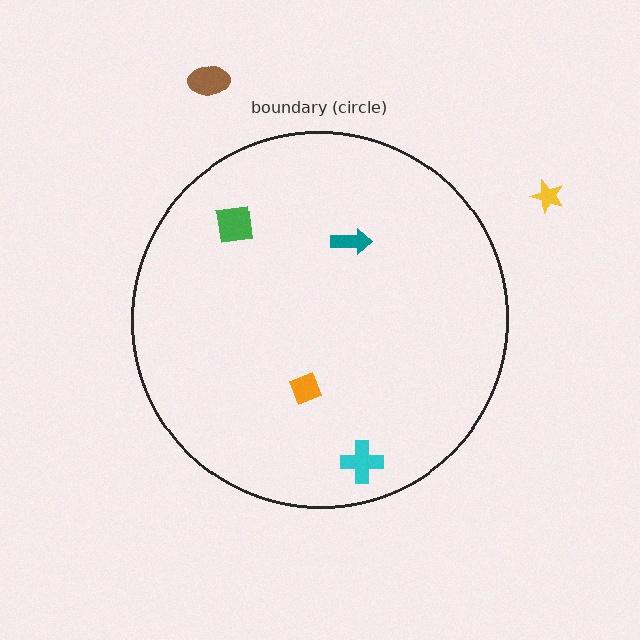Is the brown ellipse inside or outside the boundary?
Outside.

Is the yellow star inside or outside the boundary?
Outside.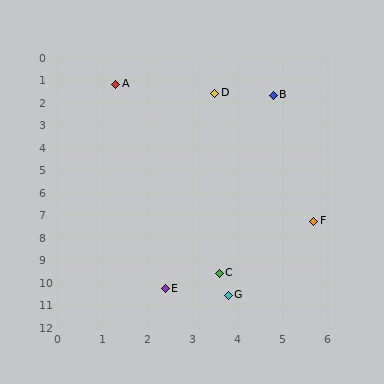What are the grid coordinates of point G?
Point G is at approximately (3.8, 10.6).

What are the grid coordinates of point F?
Point F is at approximately (5.7, 7.3).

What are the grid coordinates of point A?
Point A is at approximately (1.3, 1.2).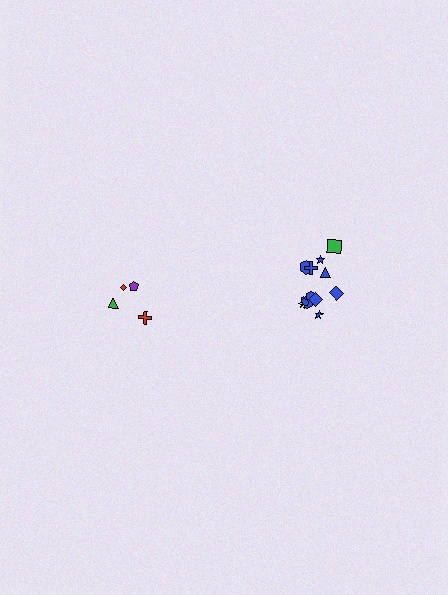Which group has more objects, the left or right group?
The right group.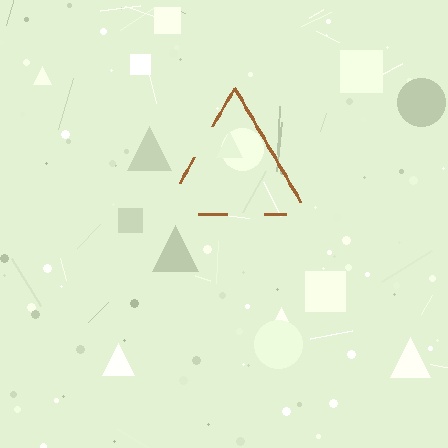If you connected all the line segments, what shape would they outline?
They would outline a triangle.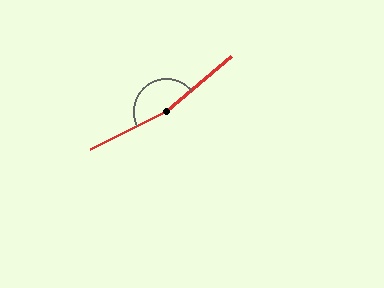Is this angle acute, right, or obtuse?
It is obtuse.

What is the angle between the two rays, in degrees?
Approximately 166 degrees.